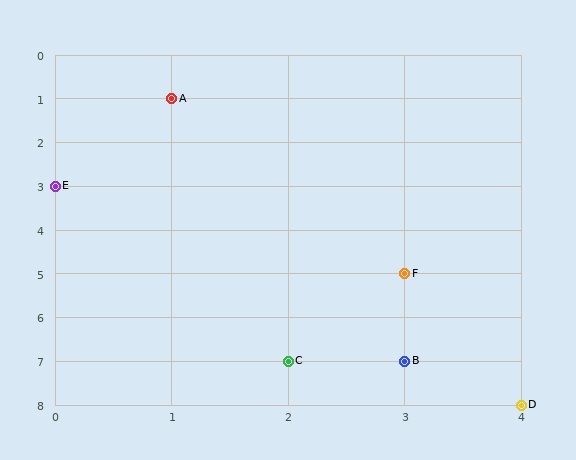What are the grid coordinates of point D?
Point D is at grid coordinates (4, 8).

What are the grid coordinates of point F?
Point F is at grid coordinates (3, 5).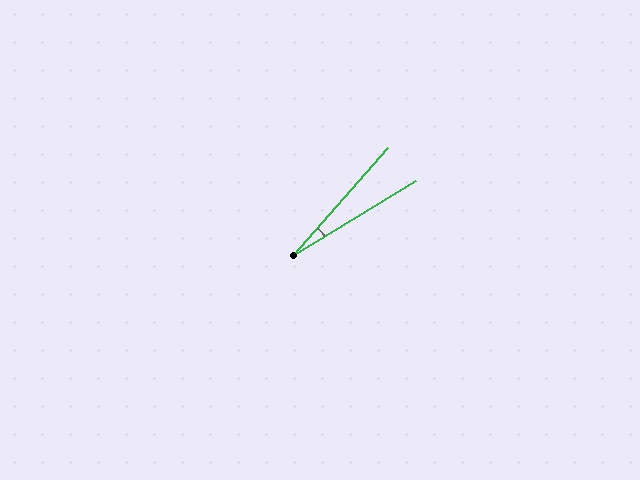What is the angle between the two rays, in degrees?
Approximately 17 degrees.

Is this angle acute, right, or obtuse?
It is acute.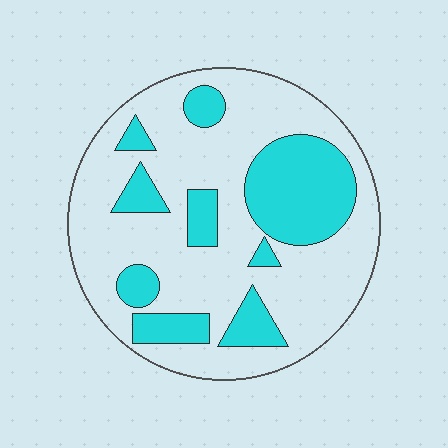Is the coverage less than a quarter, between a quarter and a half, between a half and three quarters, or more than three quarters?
Between a quarter and a half.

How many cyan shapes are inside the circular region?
9.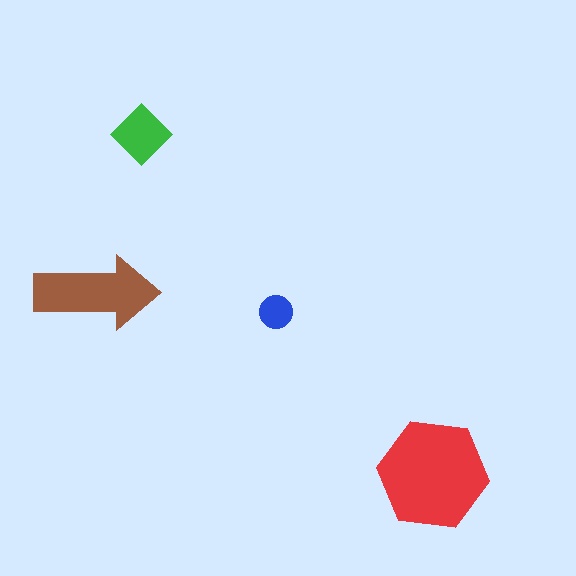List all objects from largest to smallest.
The red hexagon, the brown arrow, the green diamond, the blue circle.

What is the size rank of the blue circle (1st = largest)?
4th.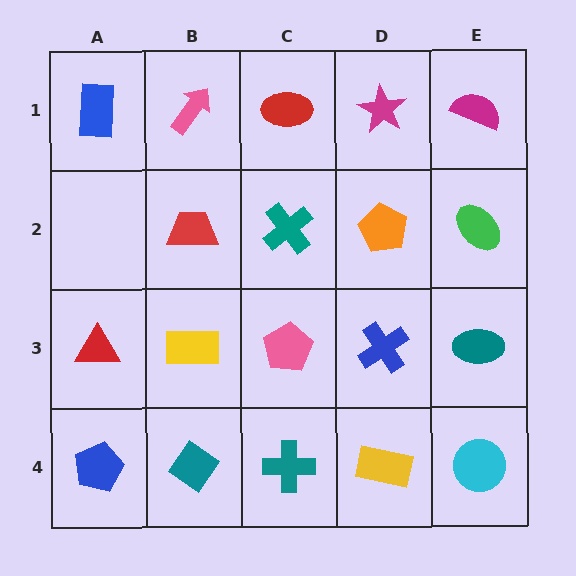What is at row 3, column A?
A red triangle.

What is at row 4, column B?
A teal diamond.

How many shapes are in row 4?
5 shapes.